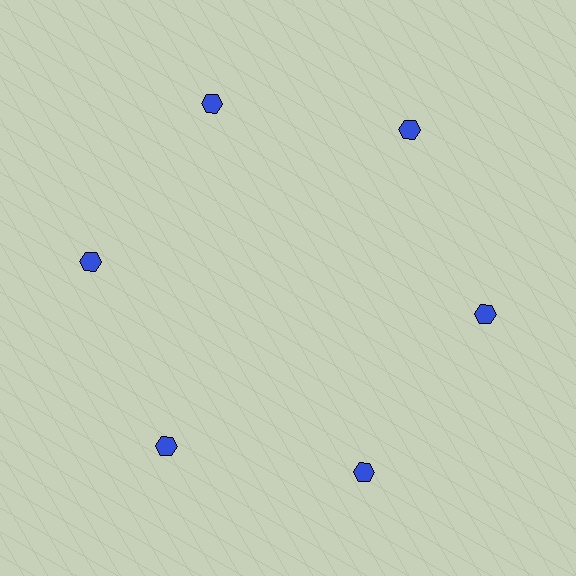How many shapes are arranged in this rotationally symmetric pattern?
There are 6 shapes, arranged in 6 groups of 1.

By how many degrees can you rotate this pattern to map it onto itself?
The pattern maps onto itself every 60 degrees of rotation.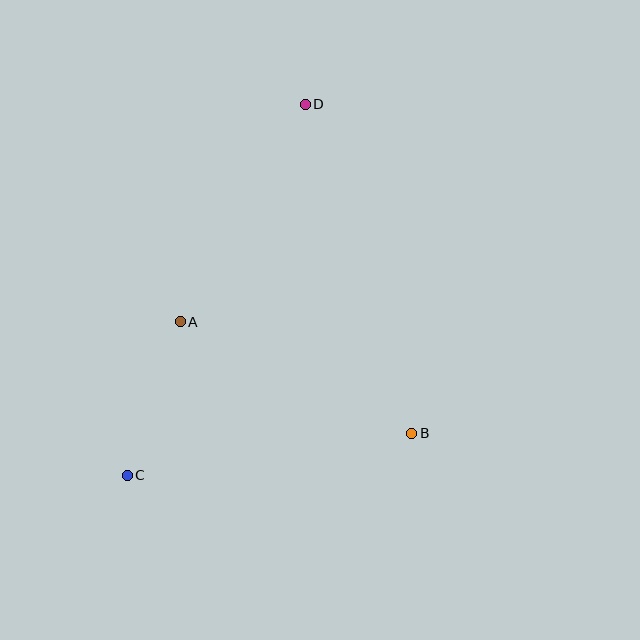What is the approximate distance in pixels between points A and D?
The distance between A and D is approximately 251 pixels.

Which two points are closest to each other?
Points A and C are closest to each other.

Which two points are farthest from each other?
Points C and D are farthest from each other.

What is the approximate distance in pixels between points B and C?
The distance between B and C is approximately 287 pixels.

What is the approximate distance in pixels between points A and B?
The distance between A and B is approximately 257 pixels.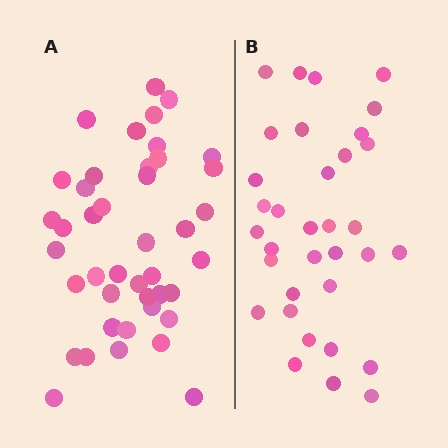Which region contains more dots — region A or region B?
Region A (the left region) has more dots.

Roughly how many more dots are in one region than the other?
Region A has roughly 8 or so more dots than region B.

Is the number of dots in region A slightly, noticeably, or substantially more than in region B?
Region A has only slightly more — the two regions are fairly close. The ratio is roughly 1.2 to 1.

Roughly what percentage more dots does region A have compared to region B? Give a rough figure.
About 25% more.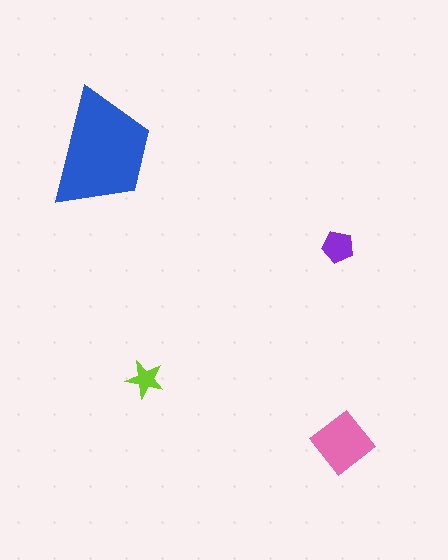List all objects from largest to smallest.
The blue trapezoid, the pink diamond, the purple pentagon, the lime star.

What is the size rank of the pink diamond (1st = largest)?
2nd.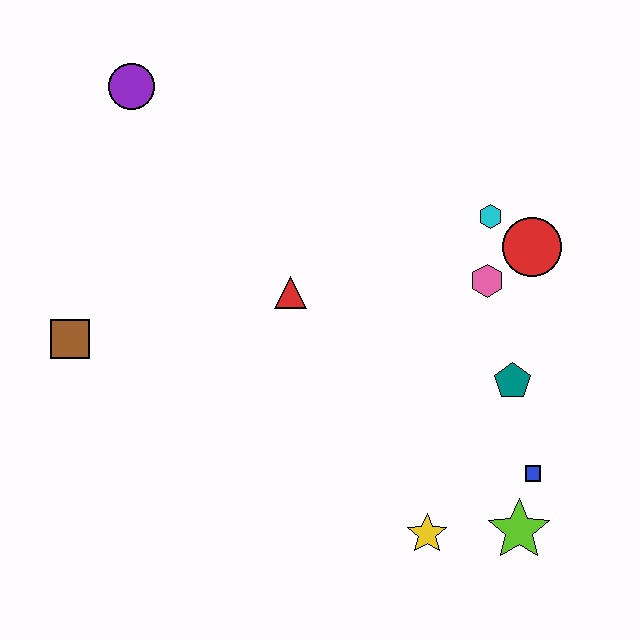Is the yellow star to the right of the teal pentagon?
No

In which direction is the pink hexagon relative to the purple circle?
The pink hexagon is to the right of the purple circle.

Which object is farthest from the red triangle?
The lime star is farthest from the red triangle.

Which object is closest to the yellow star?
The lime star is closest to the yellow star.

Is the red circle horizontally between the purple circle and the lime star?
No